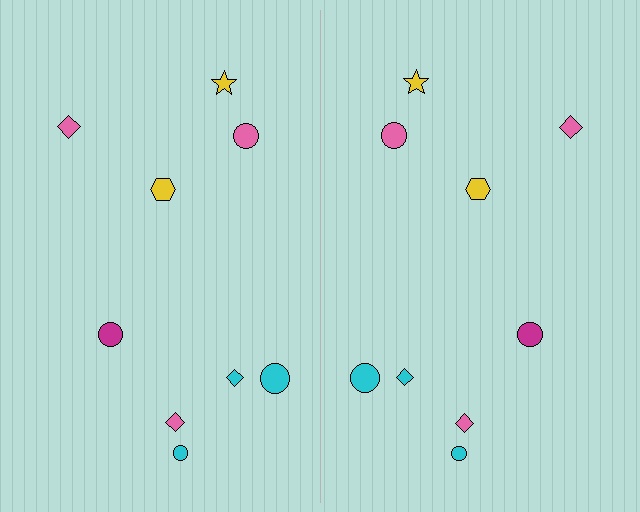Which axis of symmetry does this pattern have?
The pattern has a vertical axis of symmetry running through the center of the image.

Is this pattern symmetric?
Yes, this pattern has bilateral (reflection) symmetry.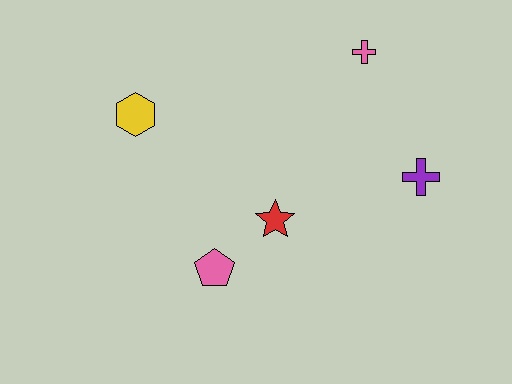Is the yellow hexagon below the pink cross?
Yes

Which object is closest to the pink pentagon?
The red star is closest to the pink pentagon.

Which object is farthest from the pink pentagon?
The pink cross is farthest from the pink pentagon.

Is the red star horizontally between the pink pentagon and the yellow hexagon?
No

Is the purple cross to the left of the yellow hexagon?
No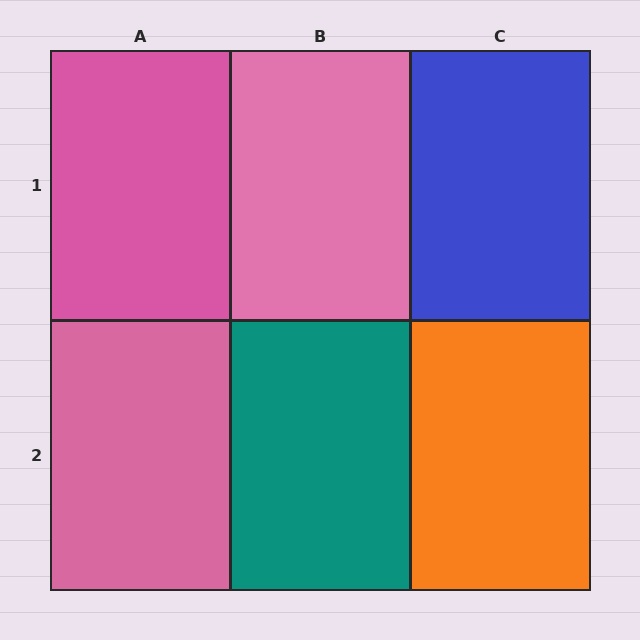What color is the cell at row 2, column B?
Teal.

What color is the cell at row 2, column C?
Orange.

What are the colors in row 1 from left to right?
Pink, pink, blue.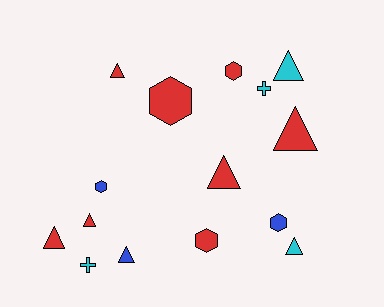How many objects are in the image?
There are 15 objects.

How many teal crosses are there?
There are no teal crosses.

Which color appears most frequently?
Red, with 8 objects.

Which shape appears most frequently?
Triangle, with 8 objects.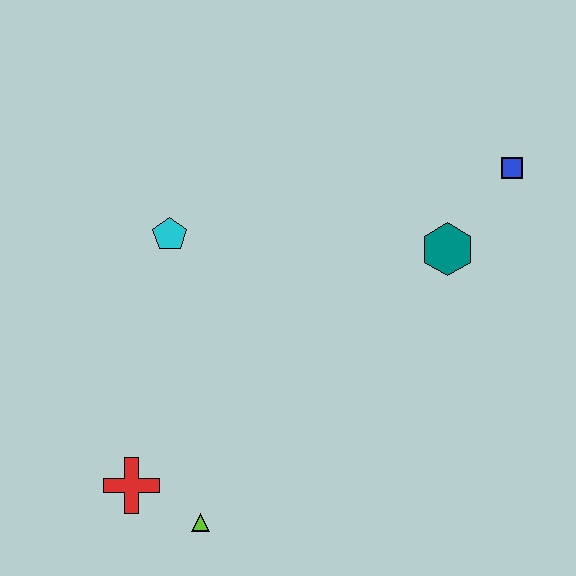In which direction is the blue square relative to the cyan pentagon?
The blue square is to the right of the cyan pentagon.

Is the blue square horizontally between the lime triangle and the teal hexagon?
No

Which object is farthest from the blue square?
The red cross is farthest from the blue square.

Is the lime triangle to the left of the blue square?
Yes